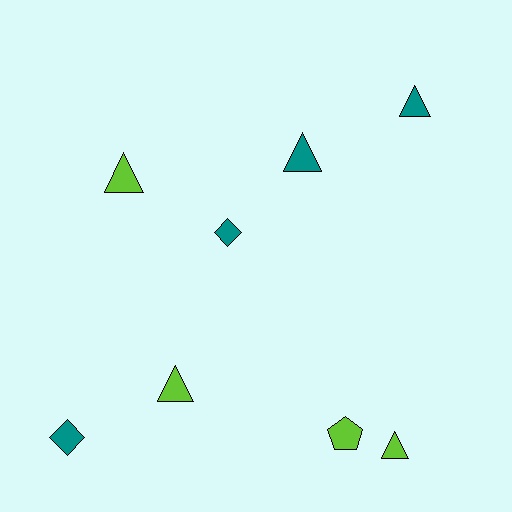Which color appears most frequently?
Lime, with 4 objects.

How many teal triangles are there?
There are 2 teal triangles.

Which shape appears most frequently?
Triangle, with 5 objects.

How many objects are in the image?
There are 8 objects.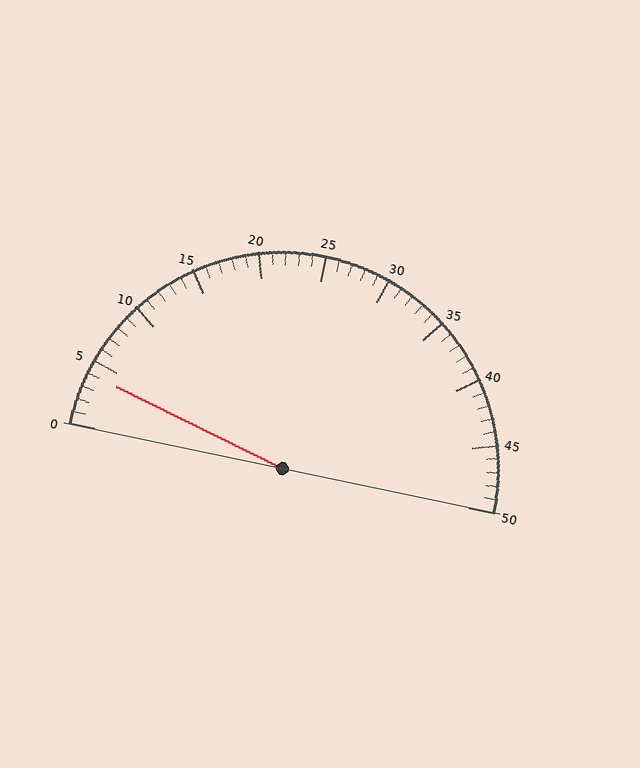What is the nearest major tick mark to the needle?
The nearest major tick mark is 5.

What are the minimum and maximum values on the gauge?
The gauge ranges from 0 to 50.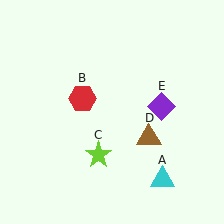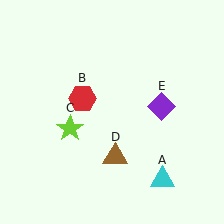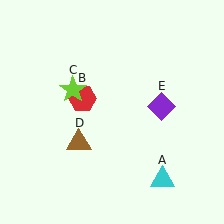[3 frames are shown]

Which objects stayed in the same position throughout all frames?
Cyan triangle (object A) and red hexagon (object B) and purple diamond (object E) remained stationary.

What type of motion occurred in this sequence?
The lime star (object C), brown triangle (object D) rotated clockwise around the center of the scene.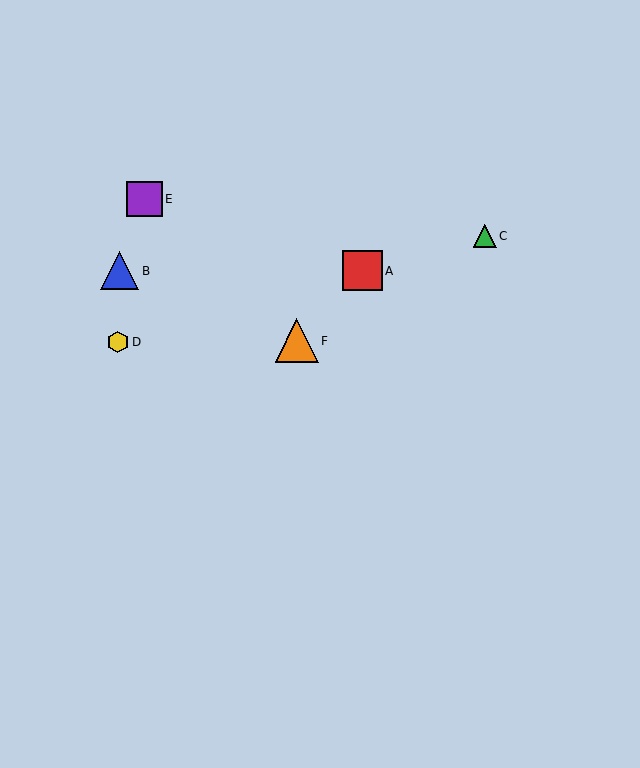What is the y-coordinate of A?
Object A is at y≈271.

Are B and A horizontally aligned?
Yes, both are at y≈271.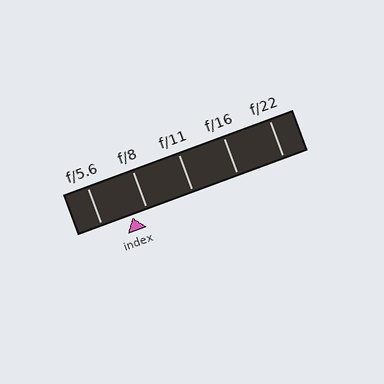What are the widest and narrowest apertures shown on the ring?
The widest aperture shown is f/5.6 and the narrowest is f/22.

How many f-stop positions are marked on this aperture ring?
There are 5 f-stop positions marked.